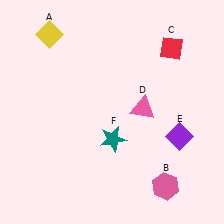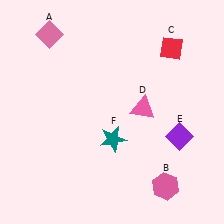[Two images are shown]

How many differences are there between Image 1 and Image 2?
There is 1 difference between the two images.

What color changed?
The diamond (A) changed from yellow in Image 1 to pink in Image 2.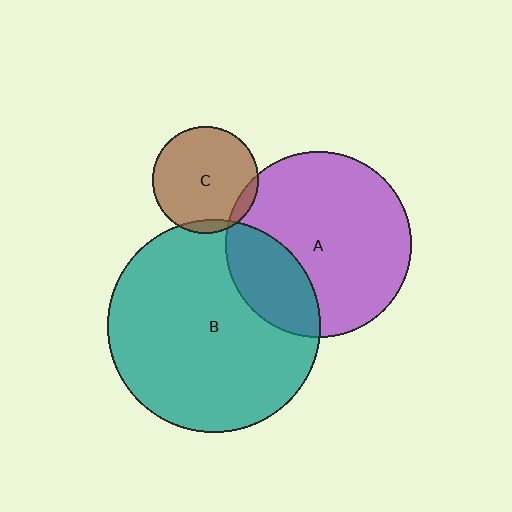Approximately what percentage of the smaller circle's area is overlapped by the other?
Approximately 25%.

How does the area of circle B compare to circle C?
Approximately 4.0 times.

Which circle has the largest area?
Circle B (teal).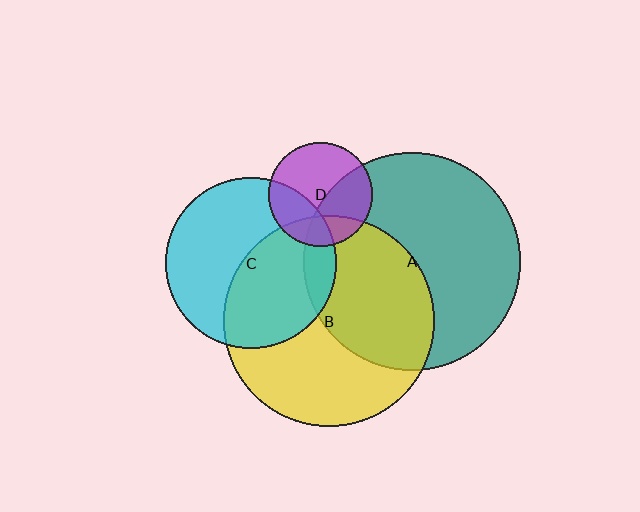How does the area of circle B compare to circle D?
Approximately 4.1 times.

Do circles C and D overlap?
Yes.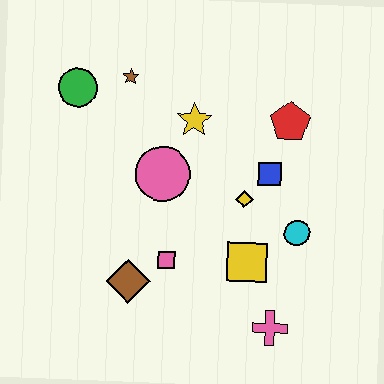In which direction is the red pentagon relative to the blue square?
The red pentagon is above the blue square.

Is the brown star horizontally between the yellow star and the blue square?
No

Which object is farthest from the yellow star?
The pink cross is farthest from the yellow star.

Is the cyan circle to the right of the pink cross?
Yes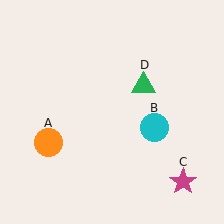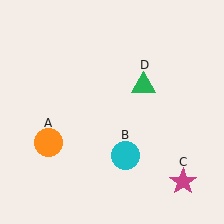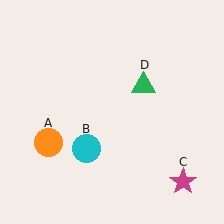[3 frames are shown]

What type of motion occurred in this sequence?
The cyan circle (object B) rotated clockwise around the center of the scene.